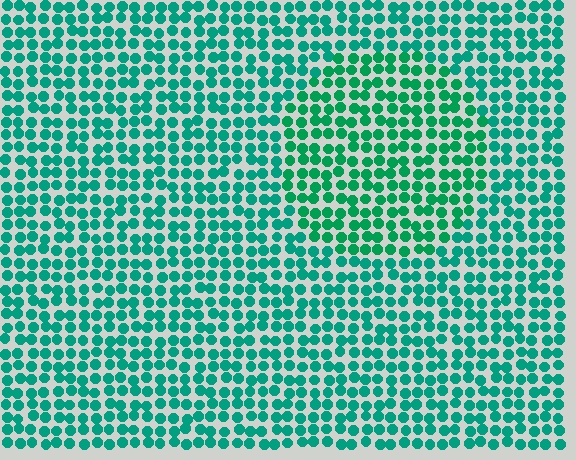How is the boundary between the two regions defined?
The boundary is defined purely by a slight shift in hue (about 17 degrees). Spacing, size, and orientation are identical on both sides.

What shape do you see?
I see a circle.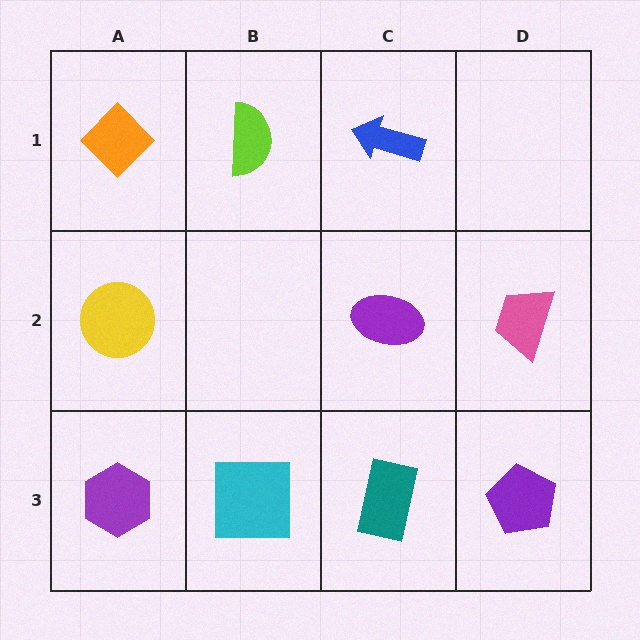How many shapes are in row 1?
3 shapes.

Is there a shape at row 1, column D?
No, that cell is empty.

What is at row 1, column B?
A lime semicircle.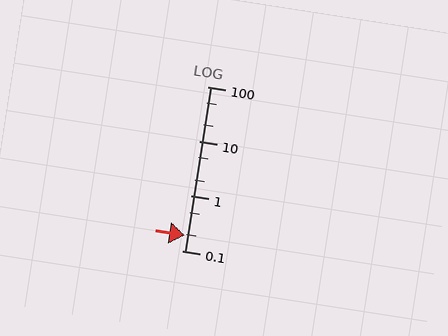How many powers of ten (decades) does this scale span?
The scale spans 3 decades, from 0.1 to 100.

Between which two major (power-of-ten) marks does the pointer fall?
The pointer is between 0.1 and 1.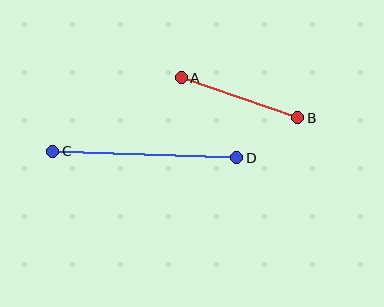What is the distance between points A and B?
The distance is approximately 123 pixels.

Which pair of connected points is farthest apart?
Points C and D are farthest apart.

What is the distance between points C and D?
The distance is approximately 184 pixels.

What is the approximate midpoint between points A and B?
The midpoint is at approximately (239, 98) pixels.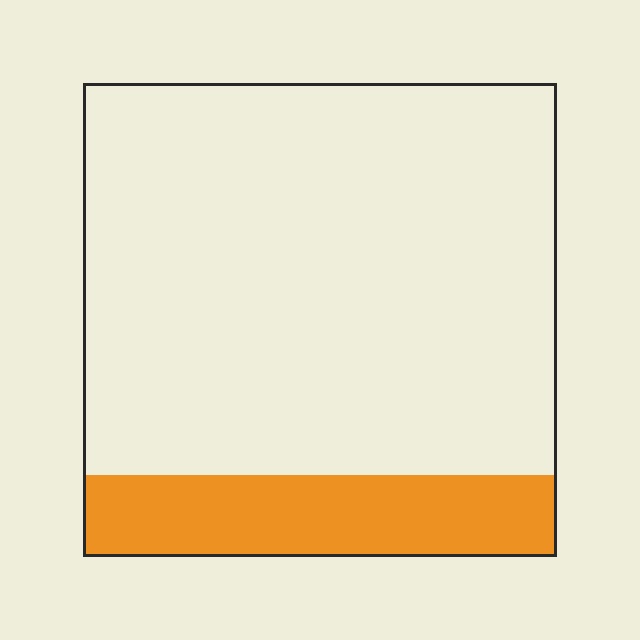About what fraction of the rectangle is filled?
About one sixth (1/6).